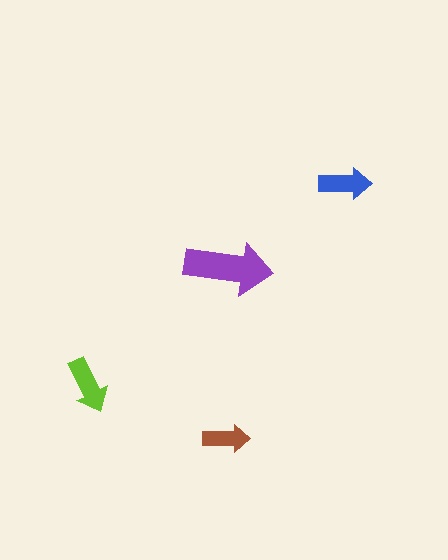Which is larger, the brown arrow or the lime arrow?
The lime one.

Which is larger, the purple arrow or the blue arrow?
The purple one.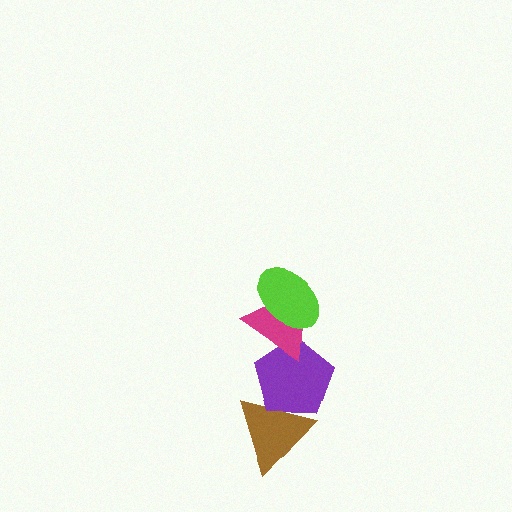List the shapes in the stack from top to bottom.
From top to bottom: the lime ellipse, the magenta triangle, the purple pentagon, the brown triangle.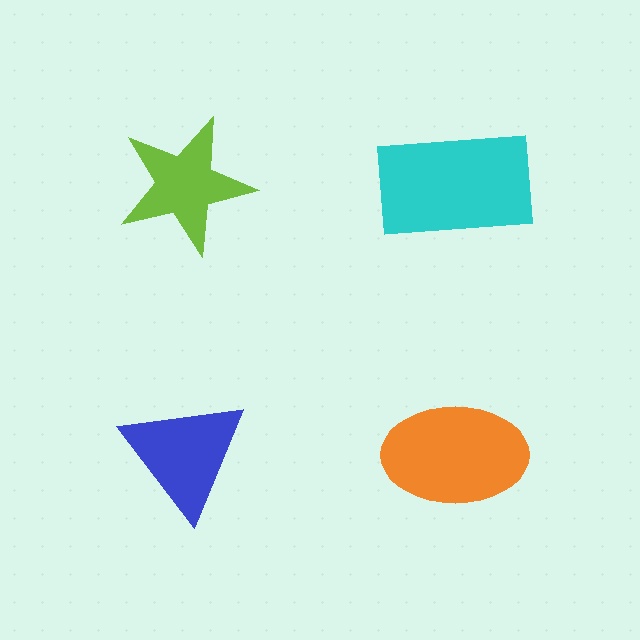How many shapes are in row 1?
2 shapes.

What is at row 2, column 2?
An orange ellipse.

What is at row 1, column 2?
A cyan rectangle.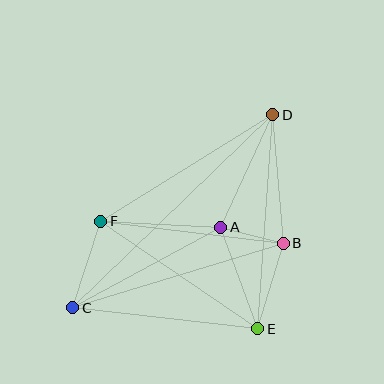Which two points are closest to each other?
Points A and B are closest to each other.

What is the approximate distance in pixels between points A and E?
The distance between A and E is approximately 108 pixels.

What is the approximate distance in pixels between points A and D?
The distance between A and D is approximately 124 pixels.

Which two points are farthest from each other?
Points C and D are farthest from each other.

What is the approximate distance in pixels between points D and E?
The distance between D and E is approximately 215 pixels.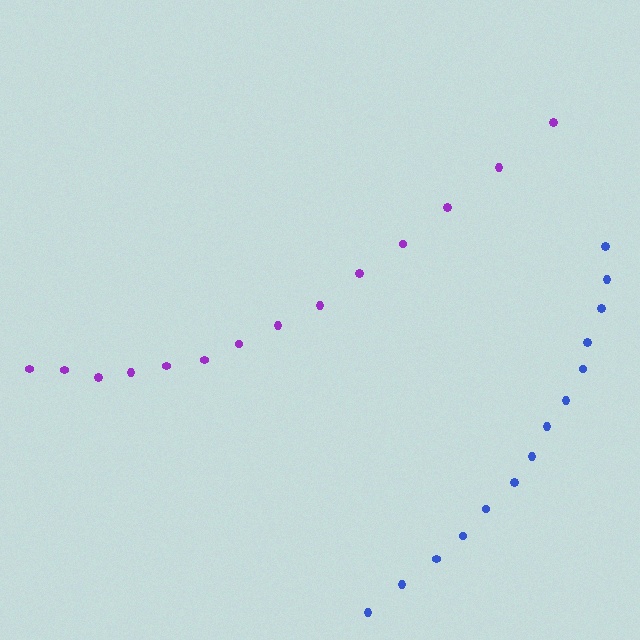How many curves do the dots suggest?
There are 2 distinct paths.